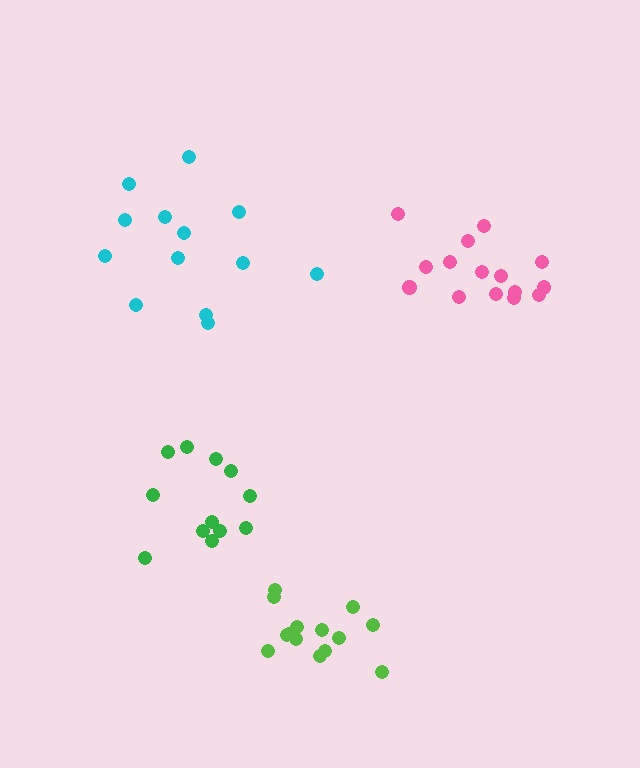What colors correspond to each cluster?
The clusters are colored: cyan, lime, pink, green.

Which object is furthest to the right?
The pink cluster is rightmost.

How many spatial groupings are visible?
There are 4 spatial groupings.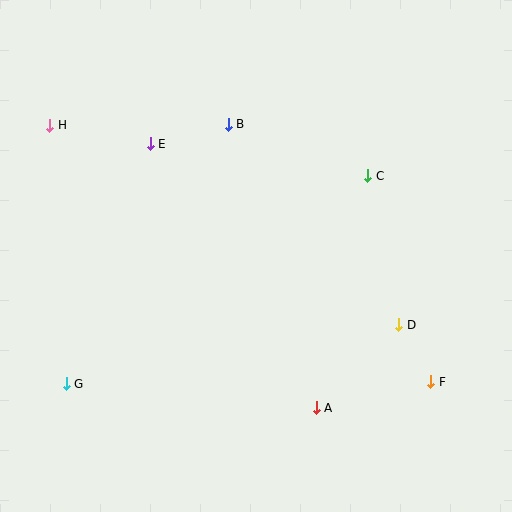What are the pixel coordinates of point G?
Point G is at (66, 384).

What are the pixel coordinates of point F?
Point F is at (430, 382).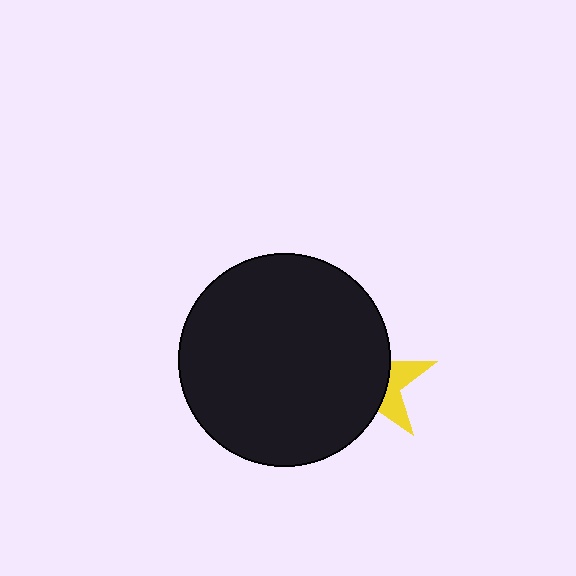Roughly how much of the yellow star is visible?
A small part of it is visible (roughly 31%).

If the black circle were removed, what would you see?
You would see the complete yellow star.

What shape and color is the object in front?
The object in front is a black circle.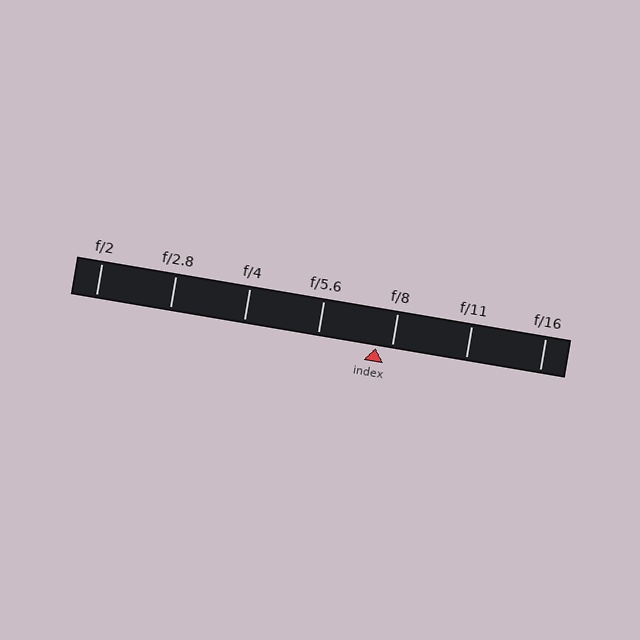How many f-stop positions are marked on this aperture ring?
There are 7 f-stop positions marked.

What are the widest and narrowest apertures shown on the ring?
The widest aperture shown is f/2 and the narrowest is f/16.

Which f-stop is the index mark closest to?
The index mark is closest to f/8.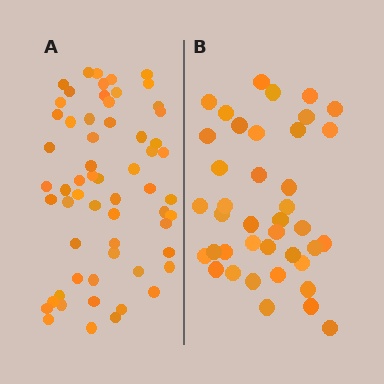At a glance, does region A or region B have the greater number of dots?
Region A (the left region) has more dots.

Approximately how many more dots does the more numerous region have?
Region A has approximately 20 more dots than region B.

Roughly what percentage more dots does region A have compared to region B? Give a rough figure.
About 50% more.